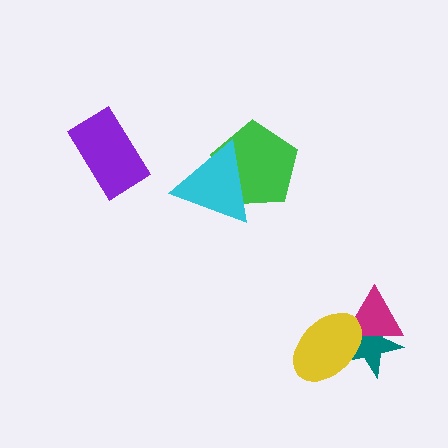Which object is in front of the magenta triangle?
The yellow ellipse is in front of the magenta triangle.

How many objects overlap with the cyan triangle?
1 object overlaps with the cyan triangle.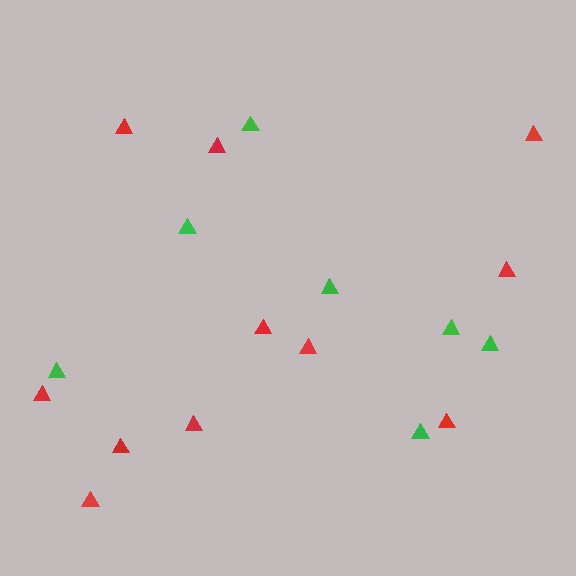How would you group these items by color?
There are 2 groups: one group of red triangles (11) and one group of green triangles (7).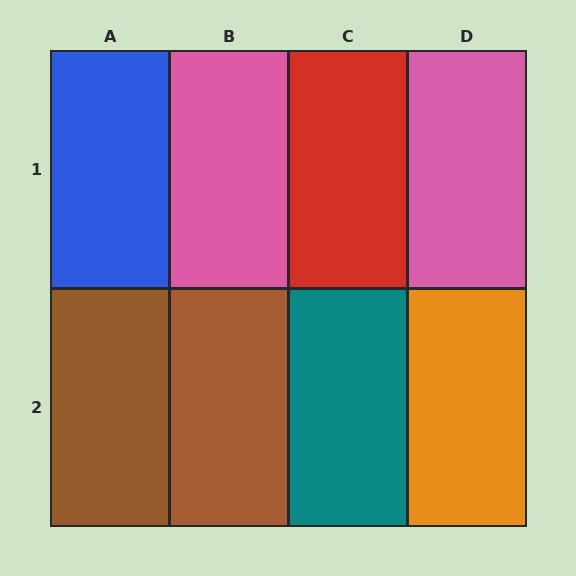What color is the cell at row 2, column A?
Brown.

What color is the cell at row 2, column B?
Brown.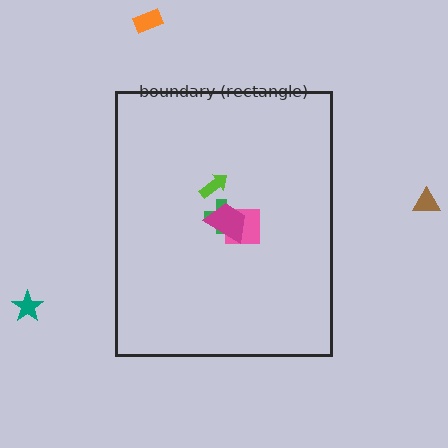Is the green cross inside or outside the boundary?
Inside.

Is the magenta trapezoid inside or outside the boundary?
Inside.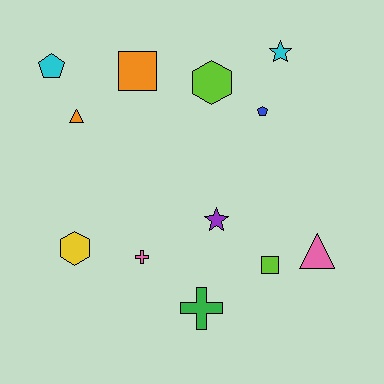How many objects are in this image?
There are 12 objects.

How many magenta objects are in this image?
There are no magenta objects.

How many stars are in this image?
There are 2 stars.